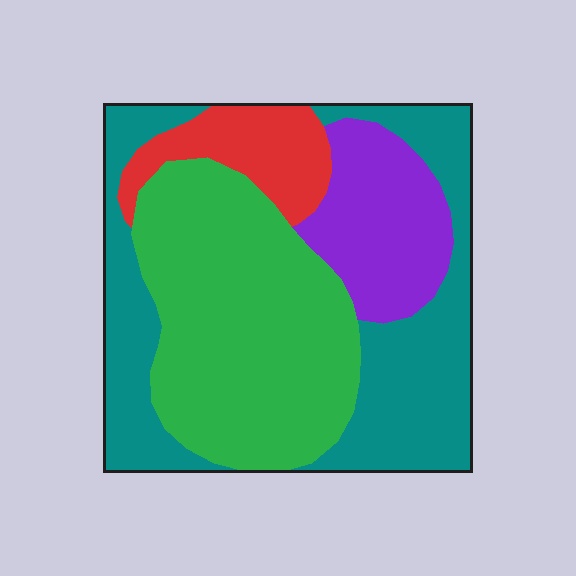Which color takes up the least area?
Red, at roughly 10%.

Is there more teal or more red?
Teal.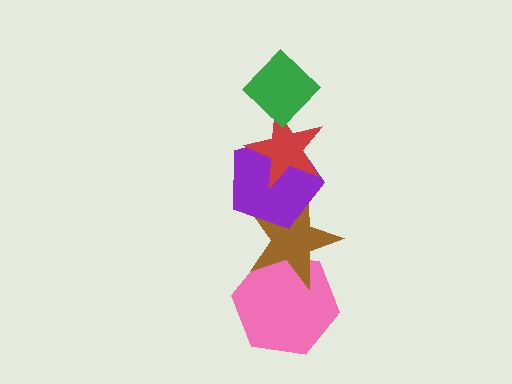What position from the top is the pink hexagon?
The pink hexagon is 5th from the top.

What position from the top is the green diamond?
The green diamond is 1st from the top.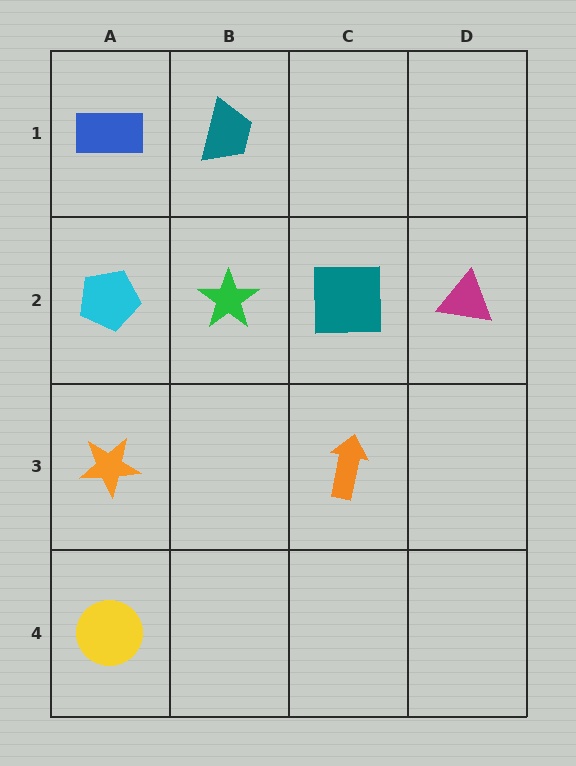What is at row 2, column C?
A teal square.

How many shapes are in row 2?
4 shapes.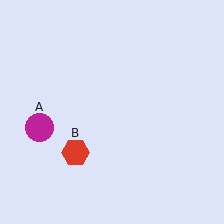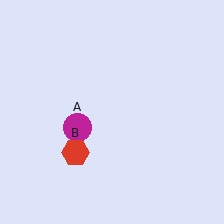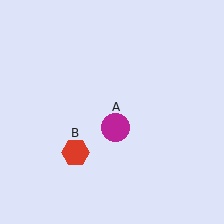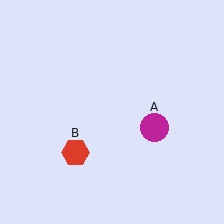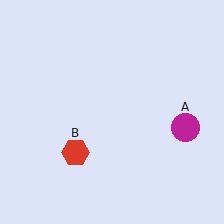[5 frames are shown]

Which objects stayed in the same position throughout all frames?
Red hexagon (object B) remained stationary.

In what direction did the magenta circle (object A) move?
The magenta circle (object A) moved right.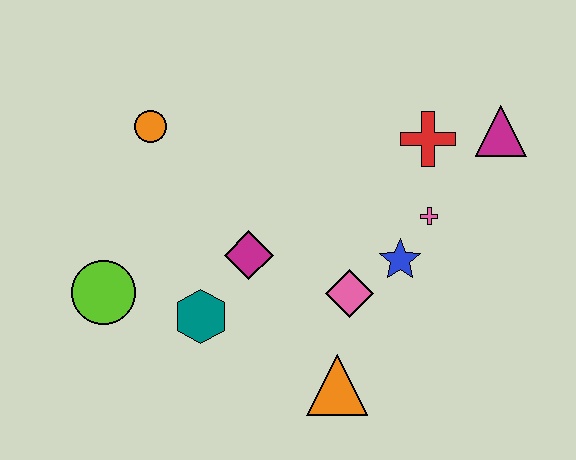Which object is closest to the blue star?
The pink cross is closest to the blue star.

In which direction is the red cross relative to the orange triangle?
The red cross is above the orange triangle.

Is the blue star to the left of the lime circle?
No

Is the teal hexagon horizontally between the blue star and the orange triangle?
No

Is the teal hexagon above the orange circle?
No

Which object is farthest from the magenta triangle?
The lime circle is farthest from the magenta triangle.